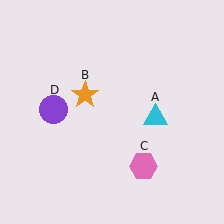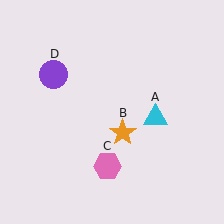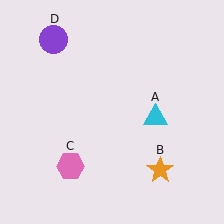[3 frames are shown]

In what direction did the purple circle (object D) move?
The purple circle (object D) moved up.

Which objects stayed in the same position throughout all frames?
Cyan triangle (object A) remained stationary.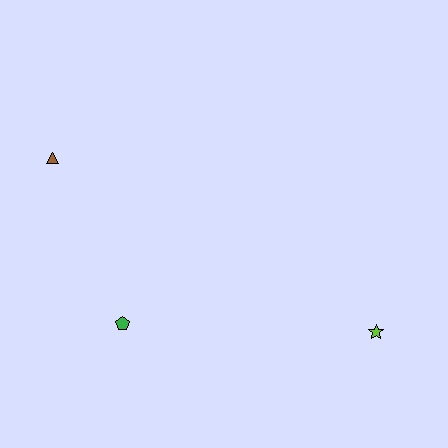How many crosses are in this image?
There are no crosses.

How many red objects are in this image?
There are no red objects.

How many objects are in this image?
There are 3 objects.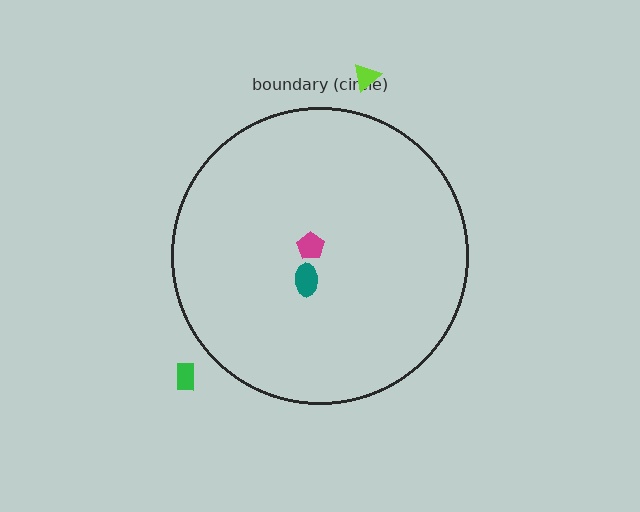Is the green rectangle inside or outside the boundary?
Outside.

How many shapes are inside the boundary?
2 inside, 2 outside.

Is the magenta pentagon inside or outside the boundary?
Inside.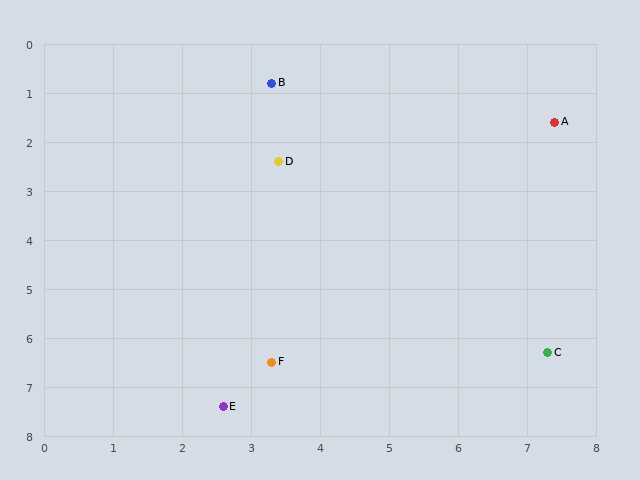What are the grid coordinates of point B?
Point B is at approximately (3.3, 0.8).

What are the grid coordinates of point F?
Point F is at approximately (3.3, 6.5).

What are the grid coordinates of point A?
Point A is at approximately (7.4, 1.6).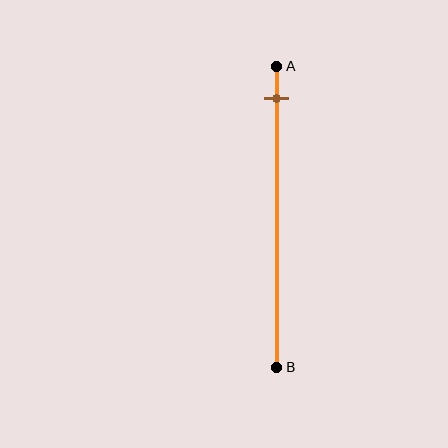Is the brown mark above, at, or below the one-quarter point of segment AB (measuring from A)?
The brown mark is above the one-quarter point of segment AB.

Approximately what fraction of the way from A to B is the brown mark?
The brown mark is approximately 10% of the way from A to B.